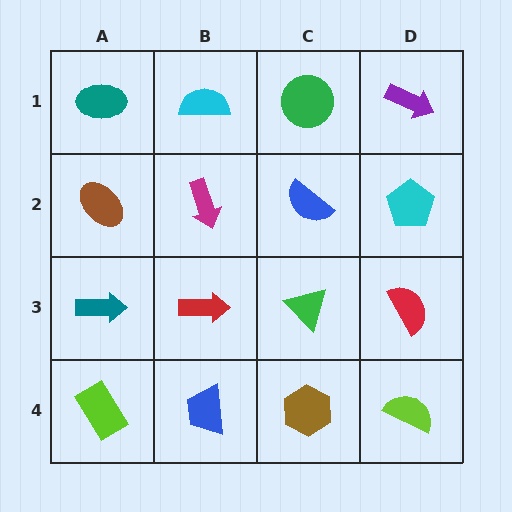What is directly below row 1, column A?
A brown ellipse.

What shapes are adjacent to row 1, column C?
A blue semicircle (row 2, column C), a cyan semicircle (row 1, column B), a purple arrow (row 1, column D).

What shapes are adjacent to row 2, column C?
A green circle (row 1, column C), a green triangle (row 3, column C), a magenta arrow (row 2, column B), a cyan pentagon (row 2, column D).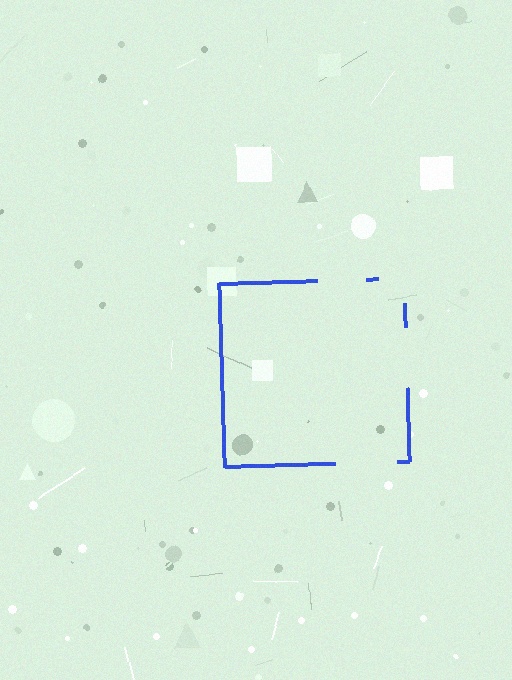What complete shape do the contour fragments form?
The contour fragments form a square.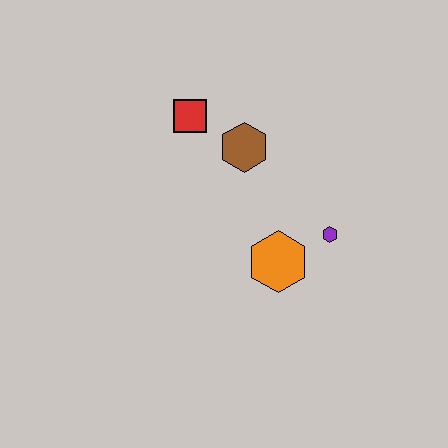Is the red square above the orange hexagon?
Yes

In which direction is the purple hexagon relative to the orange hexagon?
The purple hexagon is to the right of the orange hexagon.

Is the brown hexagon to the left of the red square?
No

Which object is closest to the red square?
The brown hexagon is closest to the red square.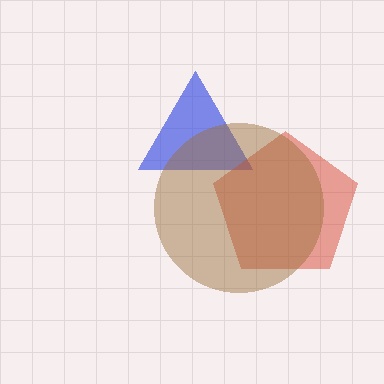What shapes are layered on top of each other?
The layered shapes are: a blue triangle, a red pentagon, a brown circle.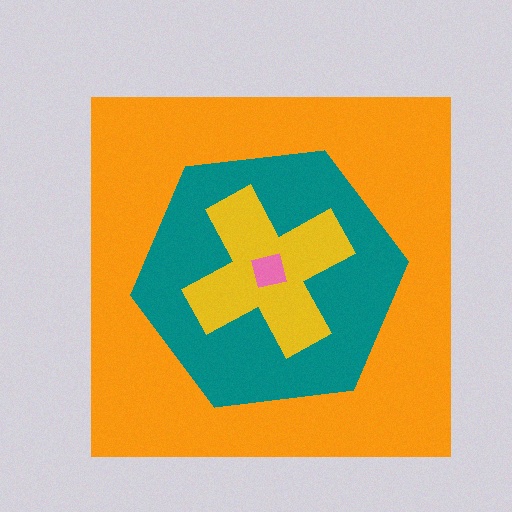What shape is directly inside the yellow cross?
The pink square.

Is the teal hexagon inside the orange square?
Yes.